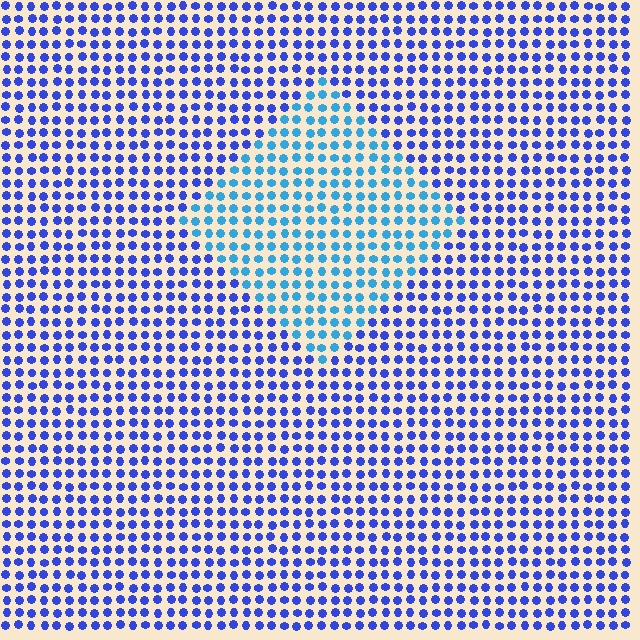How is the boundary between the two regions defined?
The boundary is defined purely by a slight shift in hue (about 35 degrees). Spacing, size, and orientation are identical on both sides.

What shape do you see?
I see a diamond.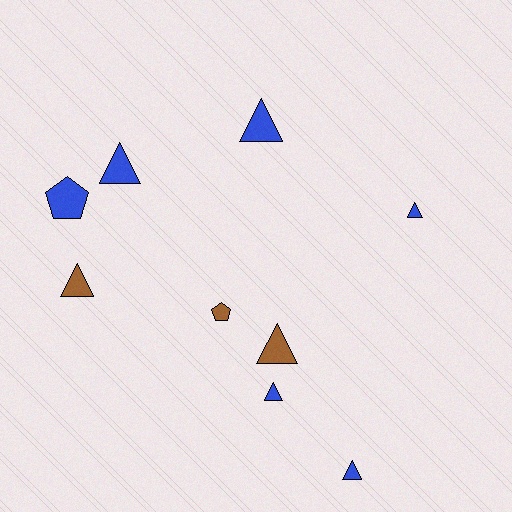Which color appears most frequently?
Blue, with 6 objects.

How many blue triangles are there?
There are 5 blue triangles.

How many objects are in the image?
There are 9 objects.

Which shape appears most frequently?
Triangle, with 7 objects.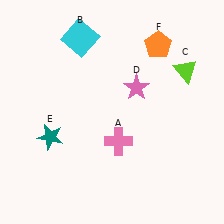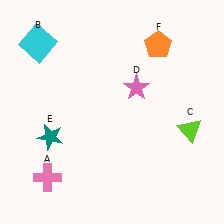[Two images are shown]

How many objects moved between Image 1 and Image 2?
3 objects moved between the two images.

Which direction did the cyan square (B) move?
The cyan square (B) moved left.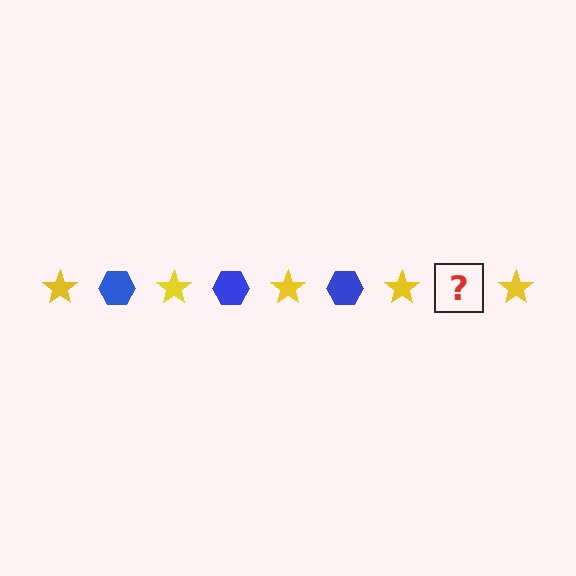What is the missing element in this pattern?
The missing element is a blue hexagon.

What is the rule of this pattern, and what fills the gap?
The rule is that the pattern alternates between yellow star and blue hexagon. The gap should be filled with a blue hexagon.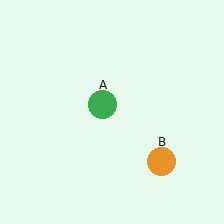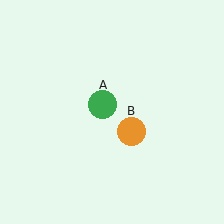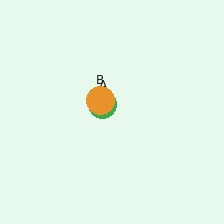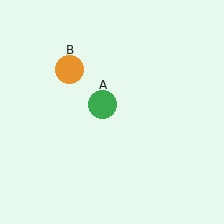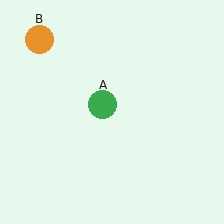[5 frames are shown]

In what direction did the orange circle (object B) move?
The orange circle (object B) moved up and to the left.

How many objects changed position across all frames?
1 object changed position: orange circle (object B).